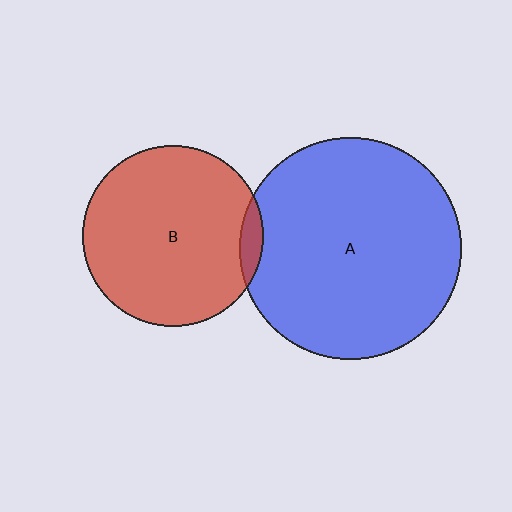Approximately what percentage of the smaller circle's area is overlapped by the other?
Approximately 5%.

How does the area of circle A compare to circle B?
Approximately 1.5 times.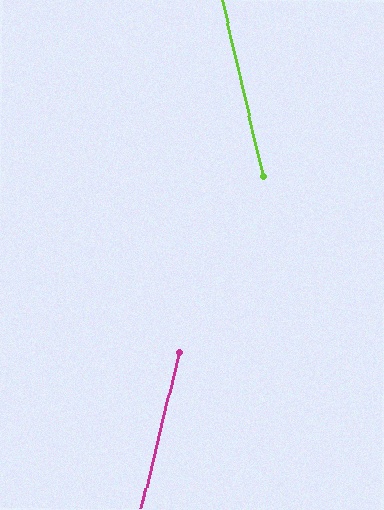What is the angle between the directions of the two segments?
Approximately 27 degrees.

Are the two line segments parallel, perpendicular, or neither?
Neither parallel nor perpendicular — they differ by about 27°.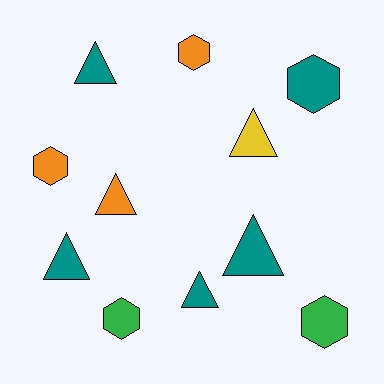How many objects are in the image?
There are 11 objects.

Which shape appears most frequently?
Triangle, with 6 objects.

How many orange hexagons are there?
There are 2 orange hexagons.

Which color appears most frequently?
Teal, with 5 objects.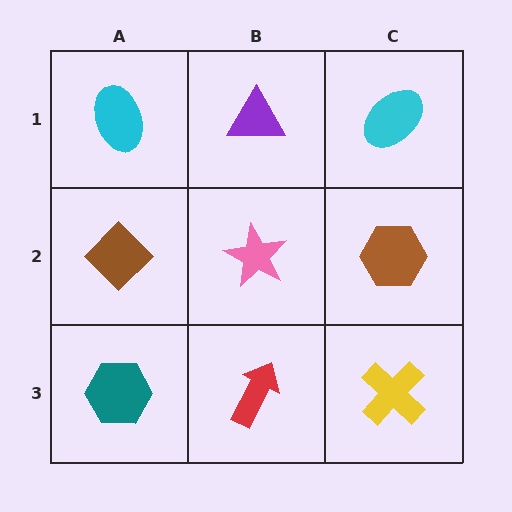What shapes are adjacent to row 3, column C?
A brown hexagon (row 2, column C), a red arrow (row 3, column B).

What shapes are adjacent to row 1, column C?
A brown hexagon (row 2, column C), a purple triangle (row 1, column B).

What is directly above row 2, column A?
A cyan ellipse.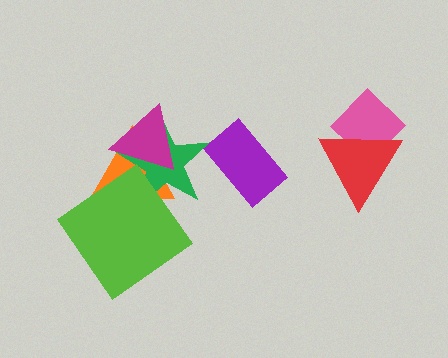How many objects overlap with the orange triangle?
3 objects overlap with the orange triangle.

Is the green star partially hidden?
Yes, it is partially covered by another shape.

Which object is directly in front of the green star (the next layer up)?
The magenta triangle is directly in front of the green star.